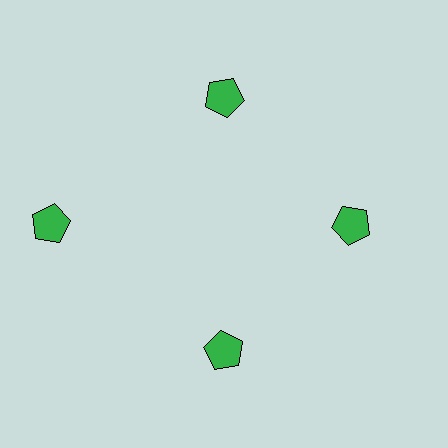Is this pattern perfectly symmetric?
No. The 4 green pentagons are arranged in a ring, but one element near the 9 o'clock position is pushed outward from the center, breaking the 4-fold rotational symmetry.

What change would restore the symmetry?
The symmetry would be restored by moving it inward, back onto the ring so that all 4 pentagons sit at equal angles and equal distance from the center.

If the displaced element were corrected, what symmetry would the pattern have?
It would have 4-fold rotational symmetry — the pattern would map onto itself every 90 degrees.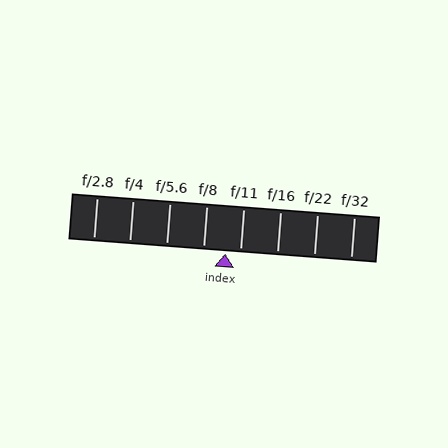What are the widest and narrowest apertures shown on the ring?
The widest aperture shown is f/2.8 and the narrowest is f/32.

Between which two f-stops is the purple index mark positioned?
The index mark is between f/8 and f/11.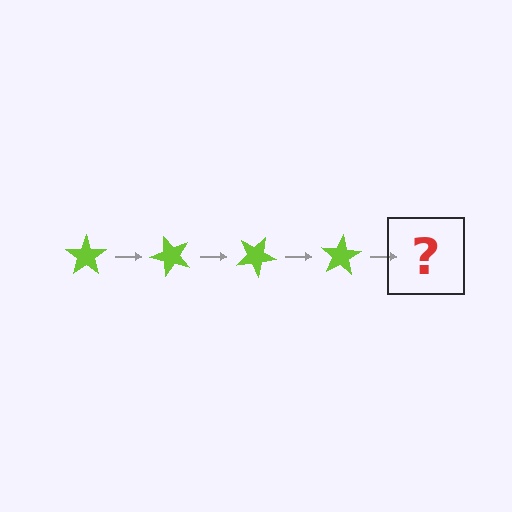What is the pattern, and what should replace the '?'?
The pattern is that the star rotates 50 degrees each step. The '?' should be a lime star rotated 200 degrees.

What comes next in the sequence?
The next element should be a lime star rotated 200 degrees.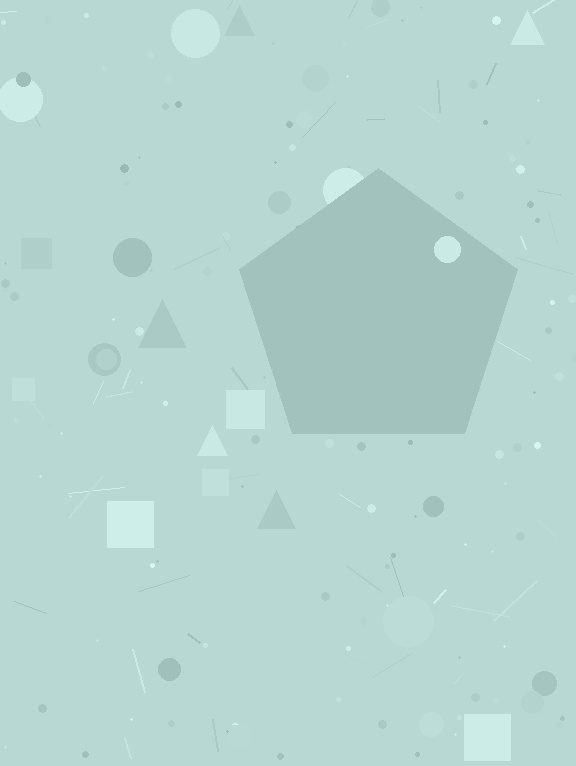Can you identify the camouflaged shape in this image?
The camouflaged shape is a pentagon.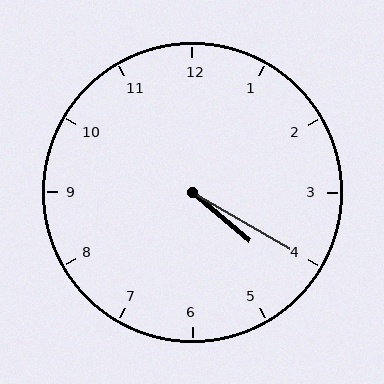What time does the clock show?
4:20.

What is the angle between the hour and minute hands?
Approximately 10 degrees.